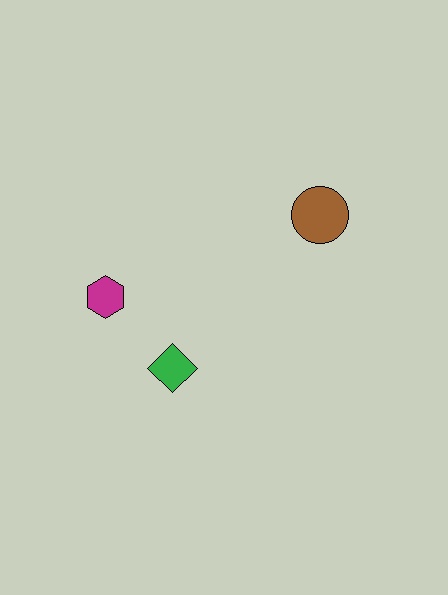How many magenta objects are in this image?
There is 1 magenta object.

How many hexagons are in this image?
There is 1 hexagon.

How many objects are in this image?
There are 3 objects.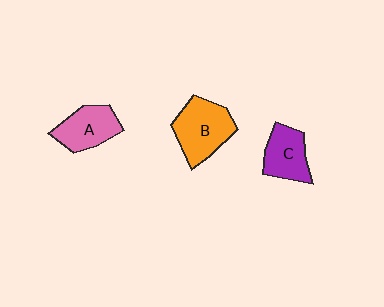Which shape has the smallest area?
Shape C (purple).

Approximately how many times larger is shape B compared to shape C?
Approximately 1.4 times.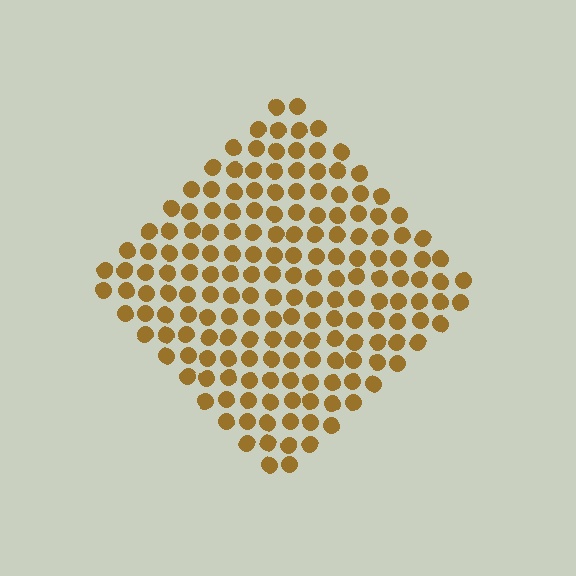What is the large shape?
The large shape is a diamond.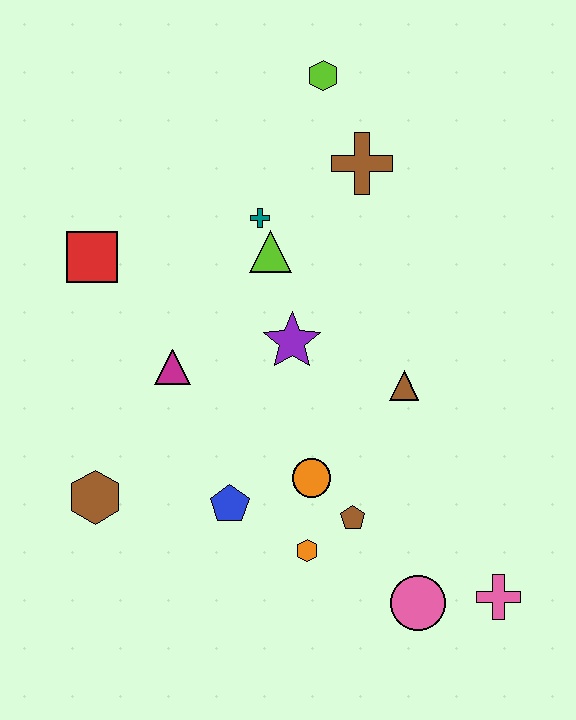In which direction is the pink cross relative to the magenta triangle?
The pink cross is to the right of the magenta triangle.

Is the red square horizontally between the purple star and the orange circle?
No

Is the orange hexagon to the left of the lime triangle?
No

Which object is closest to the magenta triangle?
The purple star is closest to the magenta triangle.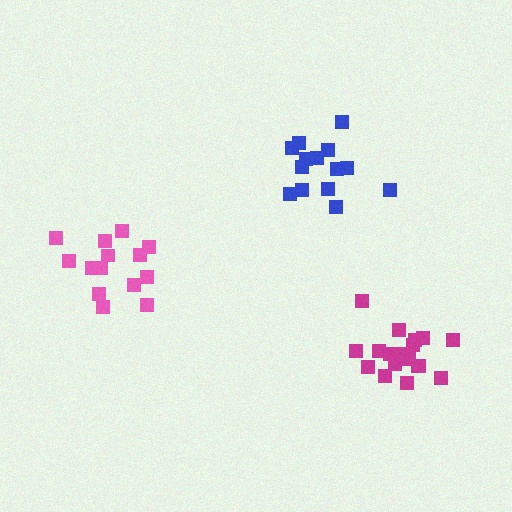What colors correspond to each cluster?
The clusters are colored: blue, magenta, pink.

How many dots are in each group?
Group 1: 14 dots, Group 2: 19 dots, Group 3: 14 dots (47 total).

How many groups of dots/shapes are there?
There are 3 groups.